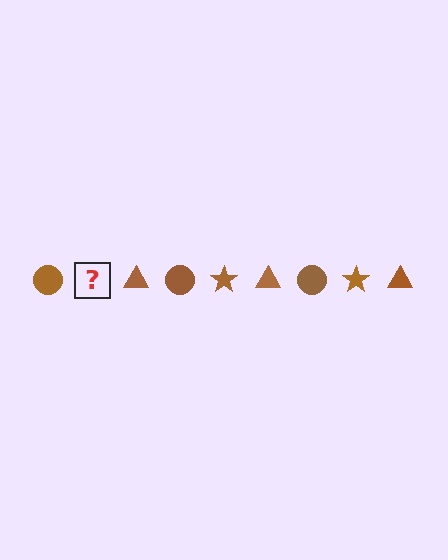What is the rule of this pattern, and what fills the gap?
The rule is that the pattern cycles through circle, star, triangle shapes in brown. The gap should be filled with a brown star.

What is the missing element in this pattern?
The missing element is a brown star.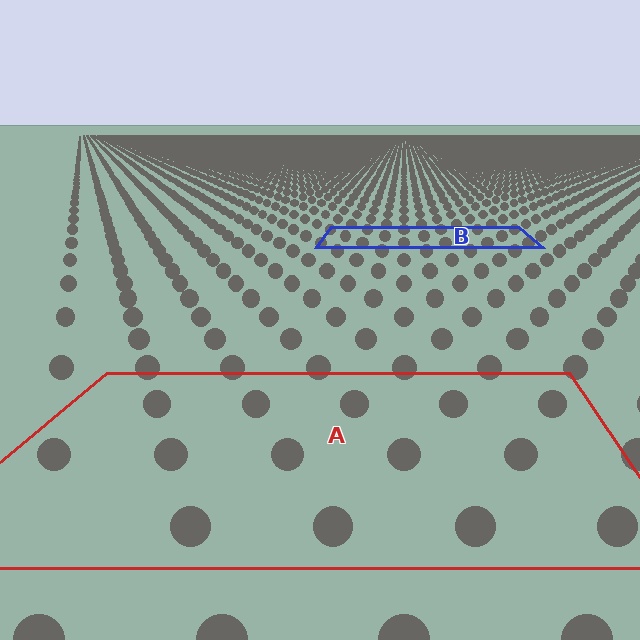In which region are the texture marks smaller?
The texture marks are smaller in region B, because it is farther away.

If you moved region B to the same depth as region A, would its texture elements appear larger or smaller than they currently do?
They would appear larger. At a closer depth, the same texture elements are projected at a bigger on-screen size.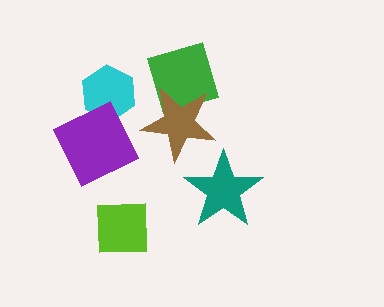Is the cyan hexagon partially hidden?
Yes, it is partially covered by another shape.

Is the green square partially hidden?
Yes, it is partially covered by another shape.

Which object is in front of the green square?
The brown star is in front of the green square.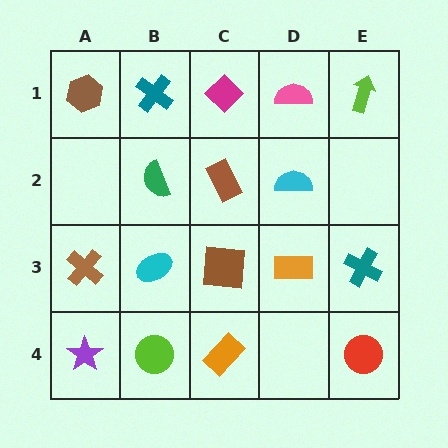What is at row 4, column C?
An orange rectangle.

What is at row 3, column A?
A brown cross.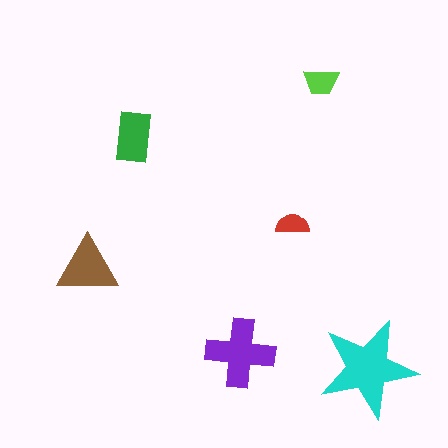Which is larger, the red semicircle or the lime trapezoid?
The lime trapezoid.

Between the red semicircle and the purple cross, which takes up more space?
The purple cross.